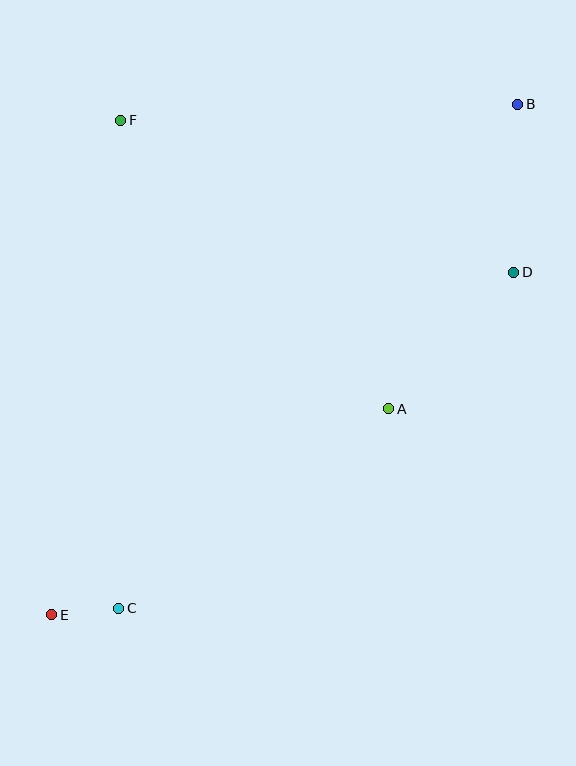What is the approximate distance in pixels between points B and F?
The distance between B and F is approximately 397 pixels.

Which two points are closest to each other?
Points C and E are closest to each other.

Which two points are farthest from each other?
Points B and E are farthest from each other.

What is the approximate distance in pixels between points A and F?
The distance between A and F is approximately 393 pixels.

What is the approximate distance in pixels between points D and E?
The distance between D and E is approximately 575 pixels.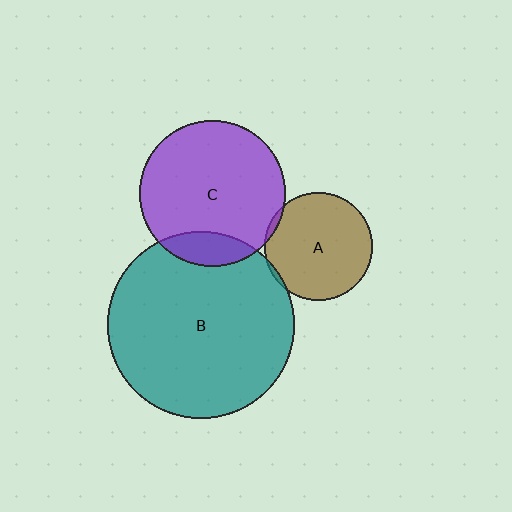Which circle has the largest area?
Circle B (teal).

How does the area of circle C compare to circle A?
Approximately 1.8 times.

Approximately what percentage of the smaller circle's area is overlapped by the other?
Approximately 15%.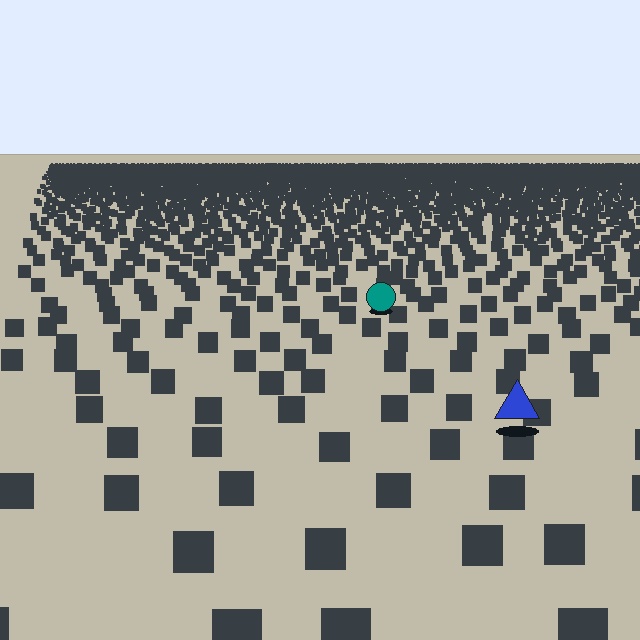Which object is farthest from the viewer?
The teal circle is farthest from the viewer. It appears smaller and the ground texture around it is denser.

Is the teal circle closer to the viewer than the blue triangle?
No. The blue triangle is closer — you can tell from the texture gradient: the ground texture is coarser near it.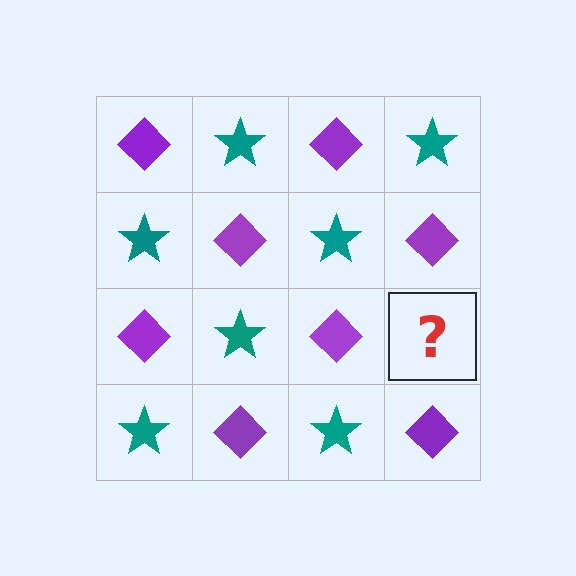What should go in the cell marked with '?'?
The missing cell should contain a teal star.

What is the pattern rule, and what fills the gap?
The rule is that it alternates purple diamond and teal star in a checkerboard pattern. The gap should be filled with a teal star.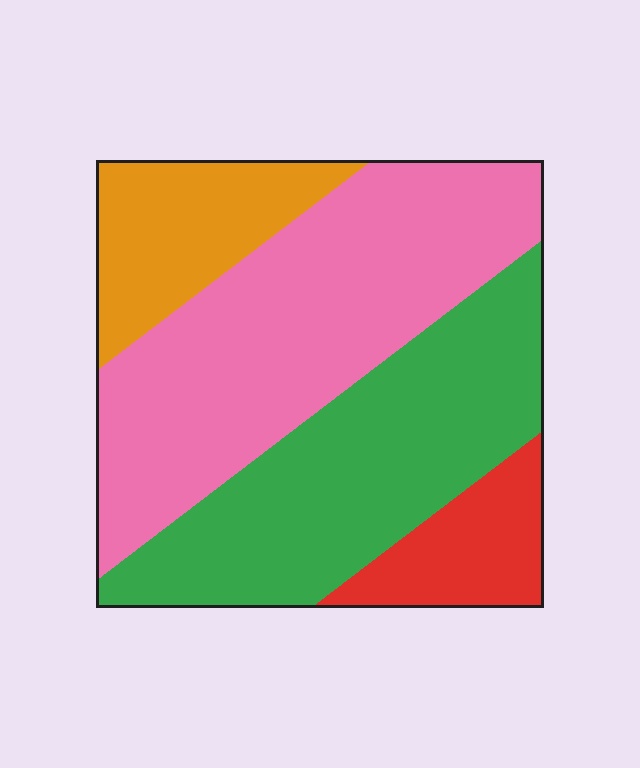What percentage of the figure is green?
Green takes up between a quarter and a half of the figure.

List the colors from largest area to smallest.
From largest to smallest: pink, green, orange, red.